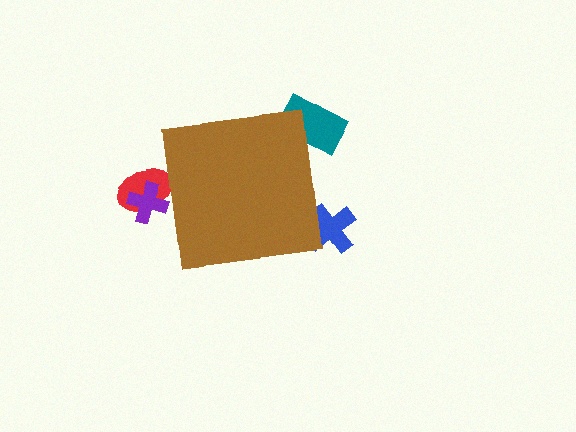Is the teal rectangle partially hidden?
Yes, the teal rectangle is partially hidden behind the brown square.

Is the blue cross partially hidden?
Yes, the blue cross is partially hidden behind the brown square.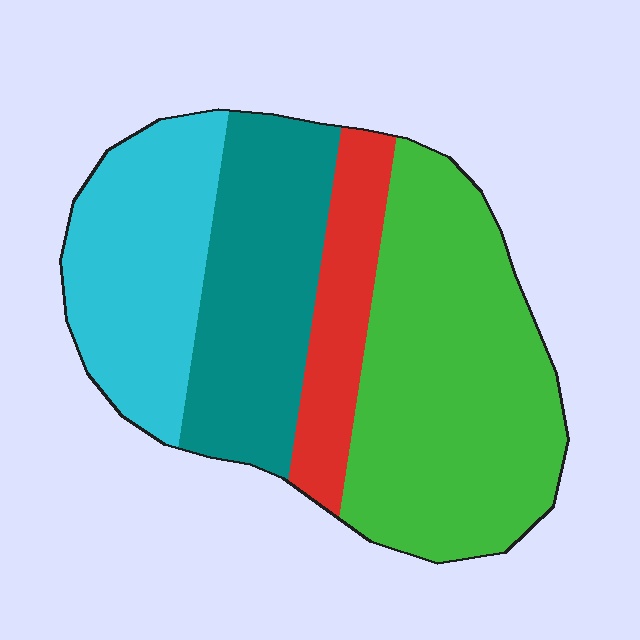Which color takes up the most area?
Green, at roughly 40%.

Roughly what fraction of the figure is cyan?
Cyan takes up about one quarter (1/4) of the figure.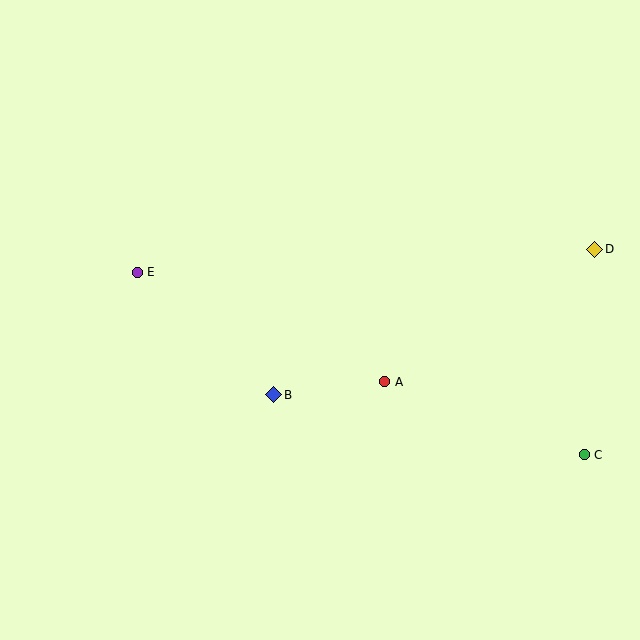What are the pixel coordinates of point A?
Point A is at (385, 382).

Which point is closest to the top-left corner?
Point E is closest to the top-left corner.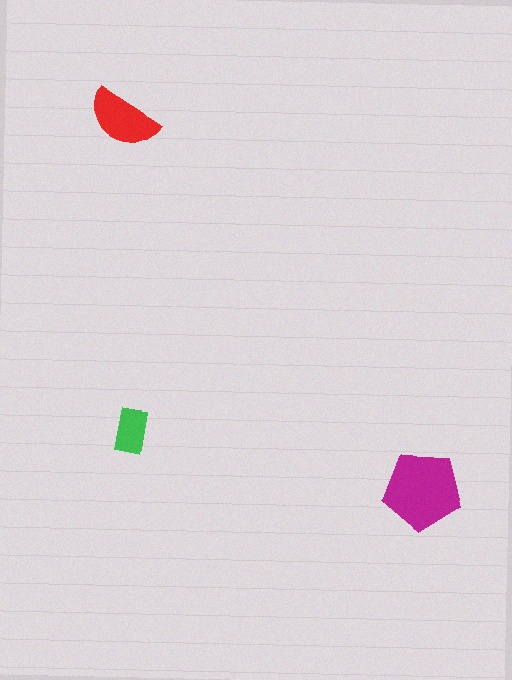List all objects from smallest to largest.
The green rectangle, the red semicircle, the magenta pentagon.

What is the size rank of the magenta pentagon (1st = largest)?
1st.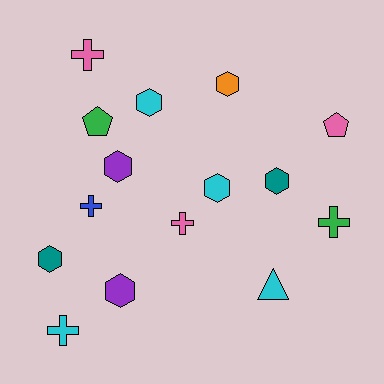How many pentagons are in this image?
There are 2 pentagons.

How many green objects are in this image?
There are 2 green objects.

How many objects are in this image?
There are 15 objects.